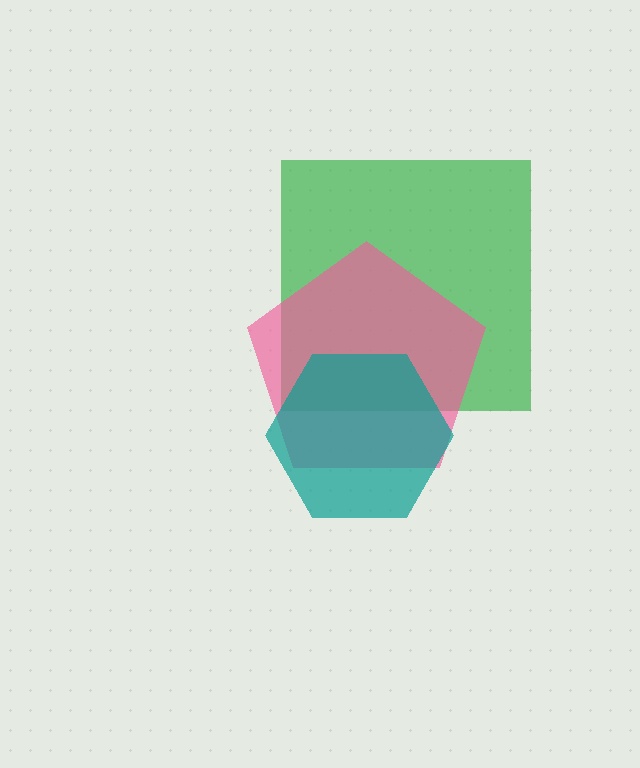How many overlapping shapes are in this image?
There are 3 overlapping shapes in the image.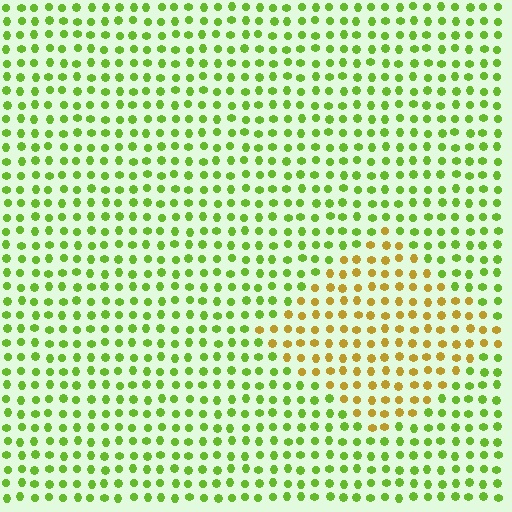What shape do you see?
I see a diamond.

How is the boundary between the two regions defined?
The boundary is defined purely by a slight shift in hue (about 49 degrees). Spacing, size, and orientation are identical on both sides.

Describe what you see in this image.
The image is filled with small lime elements in a uniform arrangement. A diamond-shaped region is visible where the elements are tinted to a slightly different hue, forming a subtle color boundary.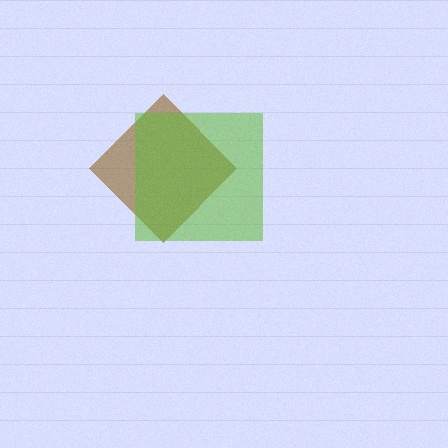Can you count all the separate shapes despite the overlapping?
Yes, there are 2 separate shapes.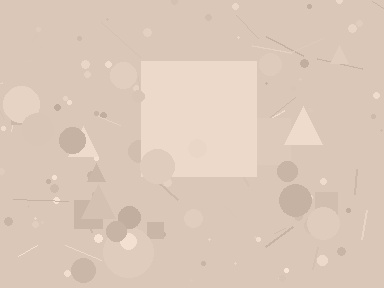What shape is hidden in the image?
A square is hidden in the image.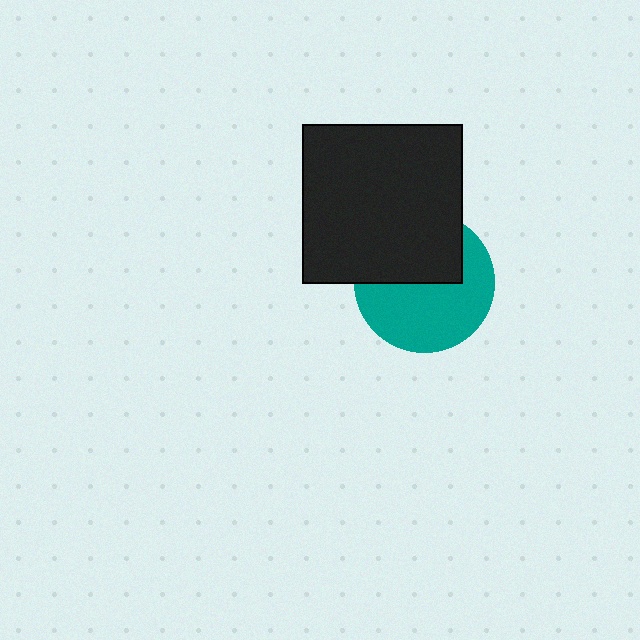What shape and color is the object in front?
The object in front is a black square.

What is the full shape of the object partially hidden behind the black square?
The partially hidden object is a teal circle.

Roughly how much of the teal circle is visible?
About half of it is visible (roughly 58%).